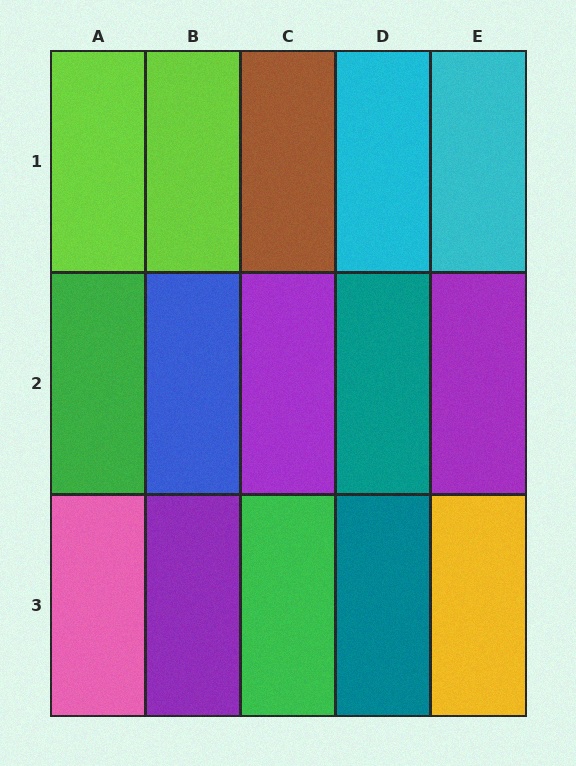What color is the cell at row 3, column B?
Purple.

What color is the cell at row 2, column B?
Blue.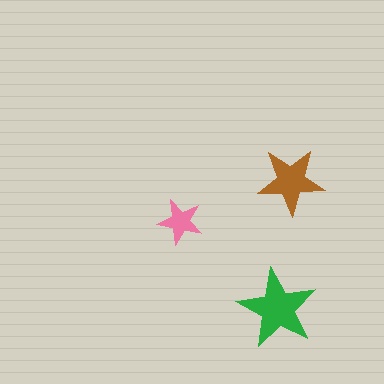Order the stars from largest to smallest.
the green one, the brown one, the pink one.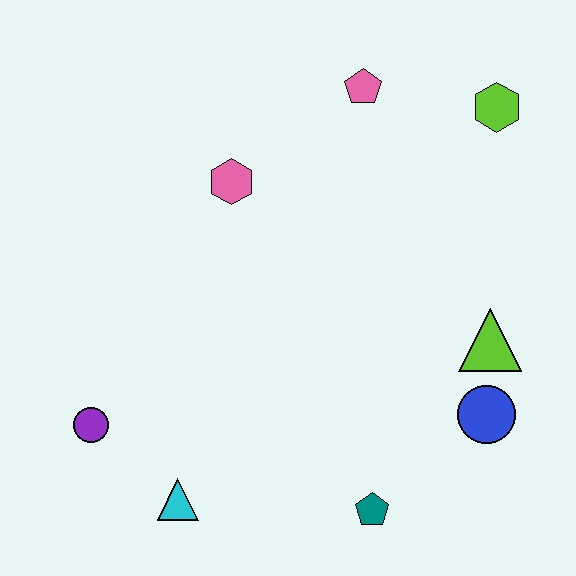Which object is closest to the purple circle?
The cyan triangle is closest to the purple circle.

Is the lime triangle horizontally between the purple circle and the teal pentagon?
No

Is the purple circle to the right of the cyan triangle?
No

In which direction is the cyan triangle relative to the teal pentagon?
The cyan triangle is to the left of the teal pentagon.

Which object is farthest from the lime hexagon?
The purple circle is farthest from the lime hexagon.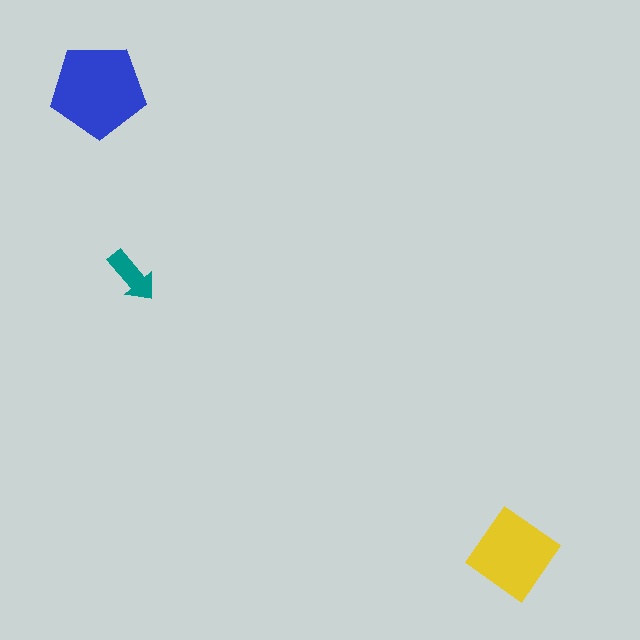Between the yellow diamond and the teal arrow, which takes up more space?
The yellow diamond.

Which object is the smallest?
The teal arrow.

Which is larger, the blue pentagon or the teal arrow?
The blue pentagon.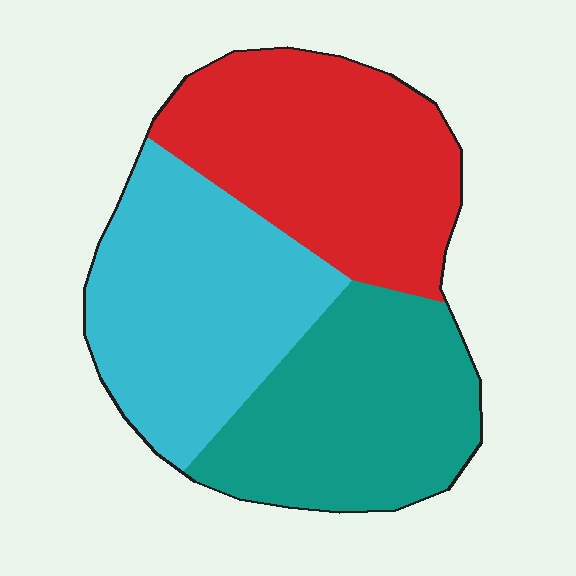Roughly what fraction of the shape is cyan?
Cyan takes up about one third (1/3) of the shape.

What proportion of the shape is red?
Red covers 35% of the shape.